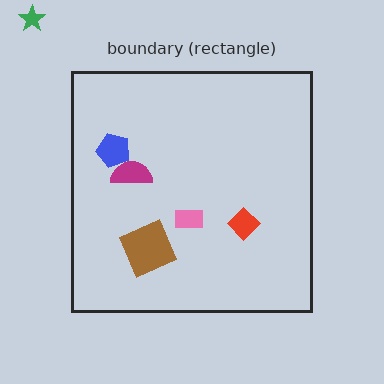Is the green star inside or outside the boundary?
Outside.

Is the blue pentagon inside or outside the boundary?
Inside.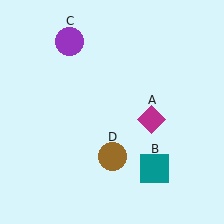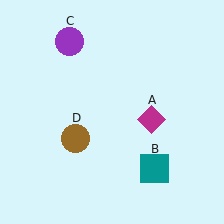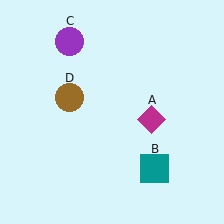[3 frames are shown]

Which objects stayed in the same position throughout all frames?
Magenta diamond (object A) and teal square (object B) and purple circle (object C) remained stationary.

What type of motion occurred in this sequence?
The brown circle (object D) rotated clockwise around the center of the scene.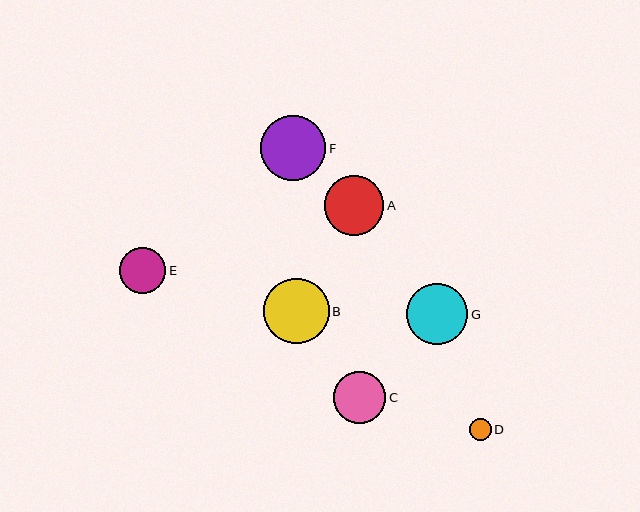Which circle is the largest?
Circle F is the largest with a size of approximately 66 pixels.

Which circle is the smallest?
Circle D is the smallest with a size of approximately 21 pixels.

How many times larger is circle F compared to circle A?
Circle F is approximately 1.1 times the size of circle A.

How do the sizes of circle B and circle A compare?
Circle B and circle A are approximately the same size.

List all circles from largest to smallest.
From largest to smallest: F, B, G, A, C, E, D.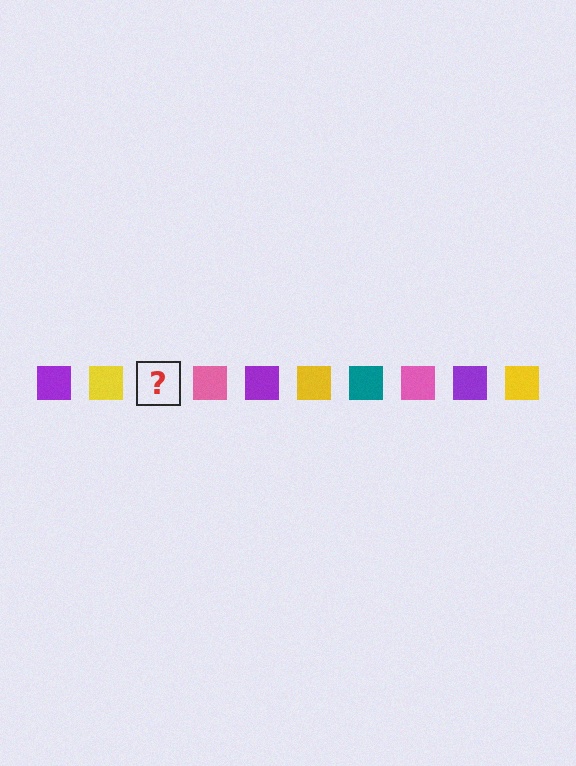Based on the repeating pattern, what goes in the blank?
The blank should be a teal square.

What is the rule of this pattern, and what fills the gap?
The rule is that the pattern cycles through purple, yellow, teal, pink squares. The gap should be filled with a teal square.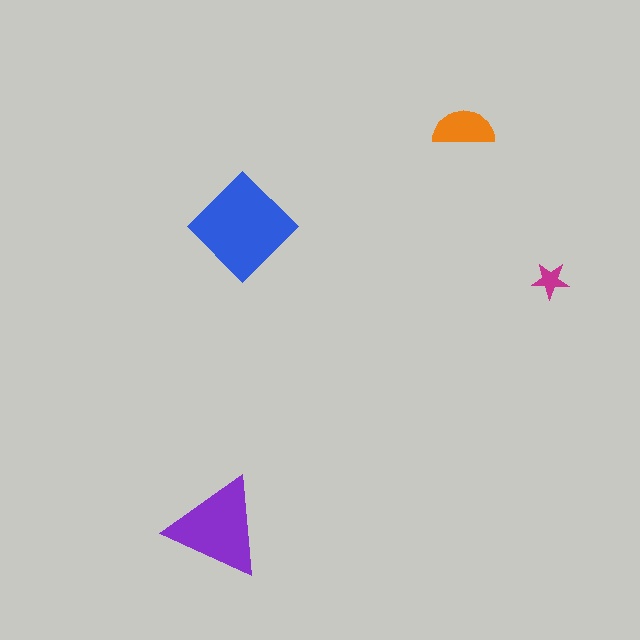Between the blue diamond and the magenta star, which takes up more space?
The blue diamond.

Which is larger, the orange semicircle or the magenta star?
The orange semicircle.